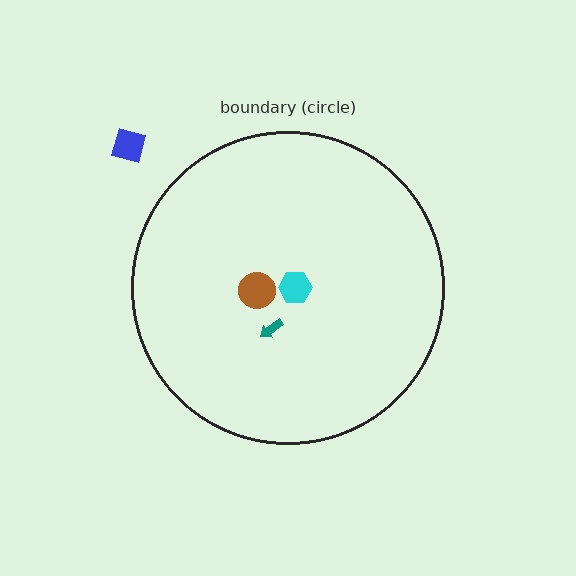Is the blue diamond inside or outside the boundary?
Outside.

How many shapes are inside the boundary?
4 inside, 1 outside.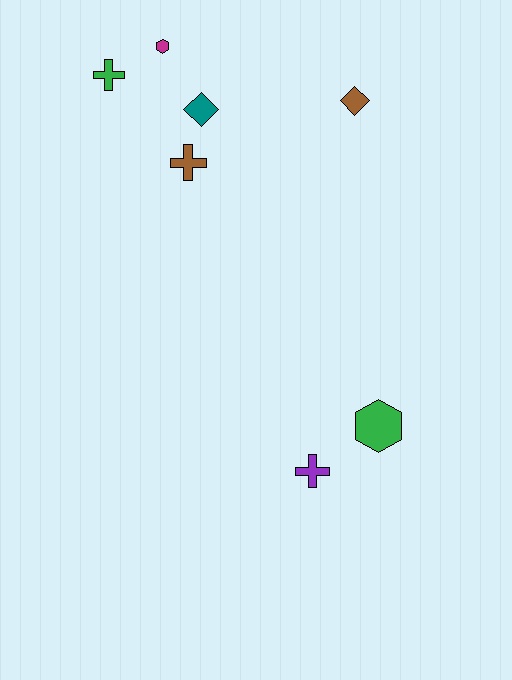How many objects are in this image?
There are 7 objects.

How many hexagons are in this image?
There are 2 hexagons.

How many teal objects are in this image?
There is 1 teal object.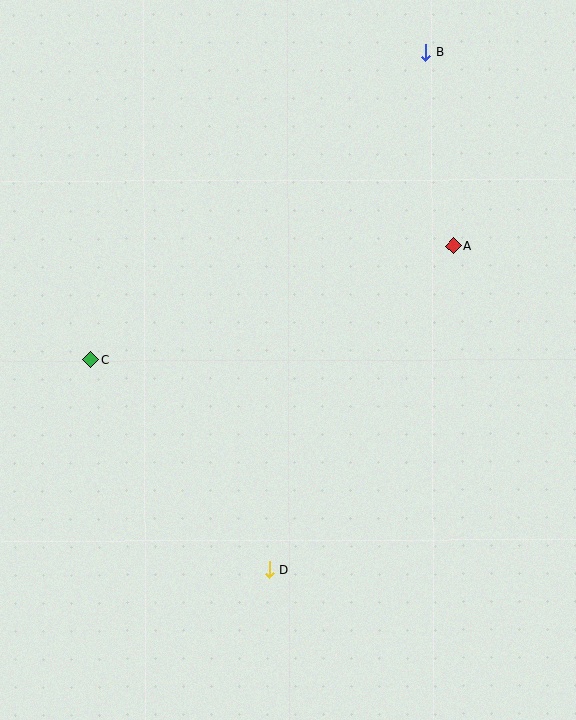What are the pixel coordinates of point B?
Point B is at (426, 52).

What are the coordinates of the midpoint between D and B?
The midpoint between D and B is at (347, 311).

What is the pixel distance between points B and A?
The distance between B and A is 197 pixels.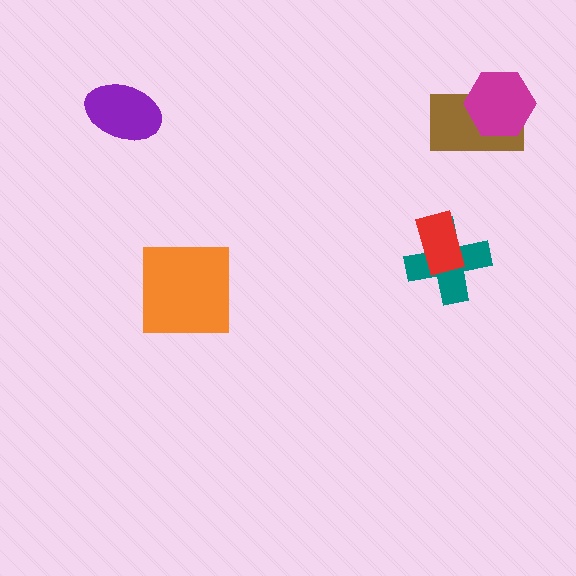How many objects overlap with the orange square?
0 objects overlap with the orange square.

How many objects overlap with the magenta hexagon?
1 object overlaps with the magenta hexagon.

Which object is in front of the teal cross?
The red rectangle is in front of the teal cross.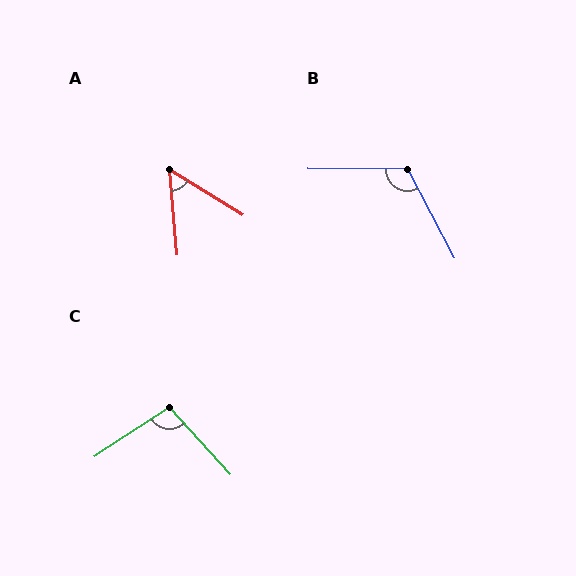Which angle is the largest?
B, at approximately 118 degrees.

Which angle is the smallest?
A, at approximately 54 degrees.